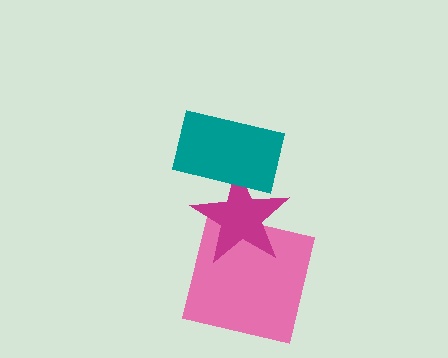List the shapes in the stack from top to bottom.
From top to bottom: the teal rectangle, the magenta star, the pink square.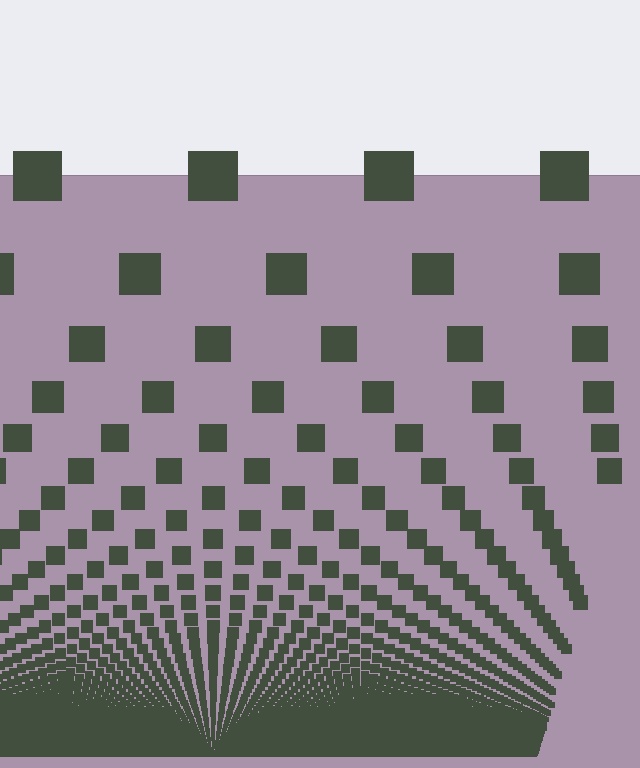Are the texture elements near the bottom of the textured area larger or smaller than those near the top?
Smaller. The gradient is inverted — elements near the bottom are smaller and denser.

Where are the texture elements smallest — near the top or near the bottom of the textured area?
Near the bottom.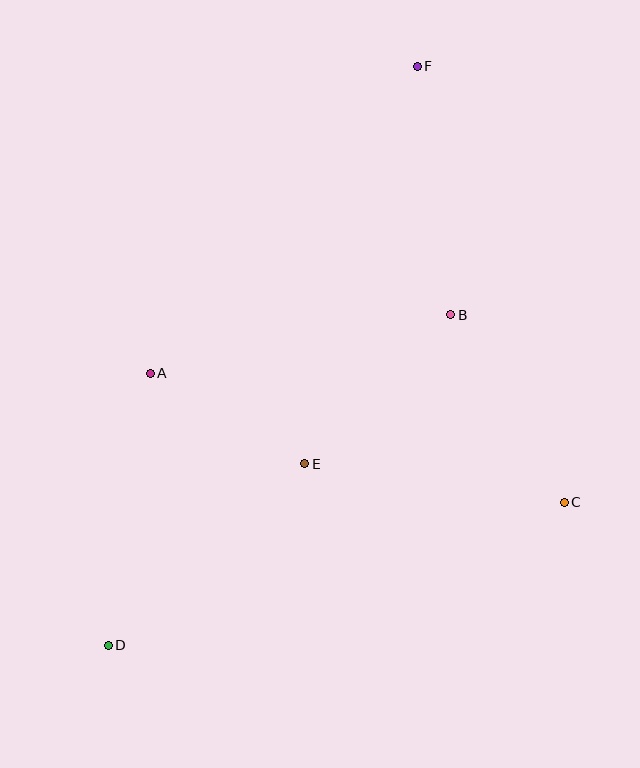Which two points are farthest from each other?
Points D and F are farthest from each other.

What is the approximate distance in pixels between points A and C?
The distance between A and C is approximately 433 pixels.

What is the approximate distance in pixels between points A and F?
The distance between A and F is approximately 407 pixels.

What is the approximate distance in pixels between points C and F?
The distance between C and F is approximately 460 pixels.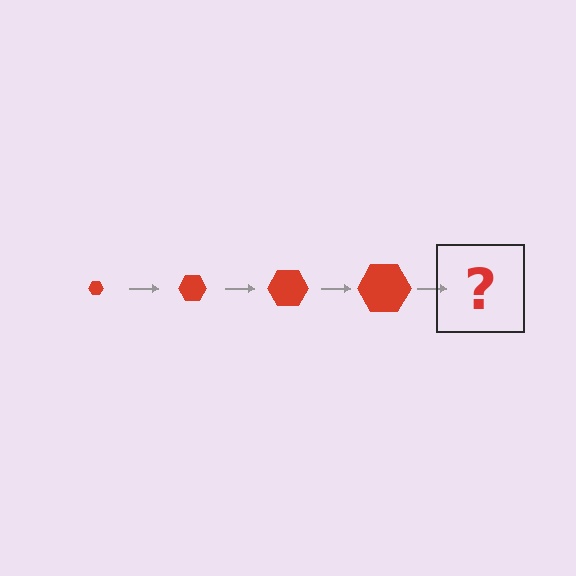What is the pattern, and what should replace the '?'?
The pattern is that the hexagon gets progressively larger each step. The '?' should be a red hexagon, larger than the previous one.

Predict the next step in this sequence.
The next step is a red hexagon, larger than the previous one.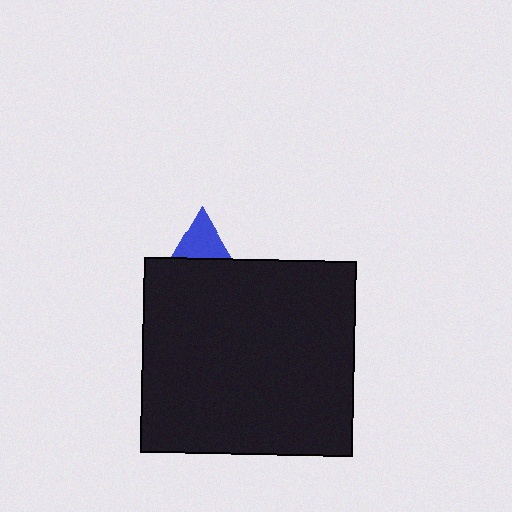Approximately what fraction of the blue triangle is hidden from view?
Roughly 66% of the blue triangle is hidden behind the black rectangle.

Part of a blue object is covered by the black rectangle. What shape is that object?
It is a triangle.